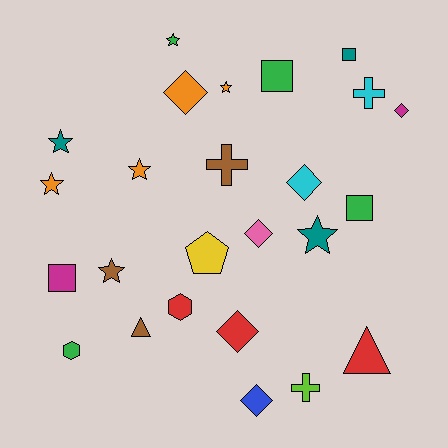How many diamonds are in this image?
There are 6 diamonds.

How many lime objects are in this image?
There is 1 lime object.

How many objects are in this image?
There are 25 objects.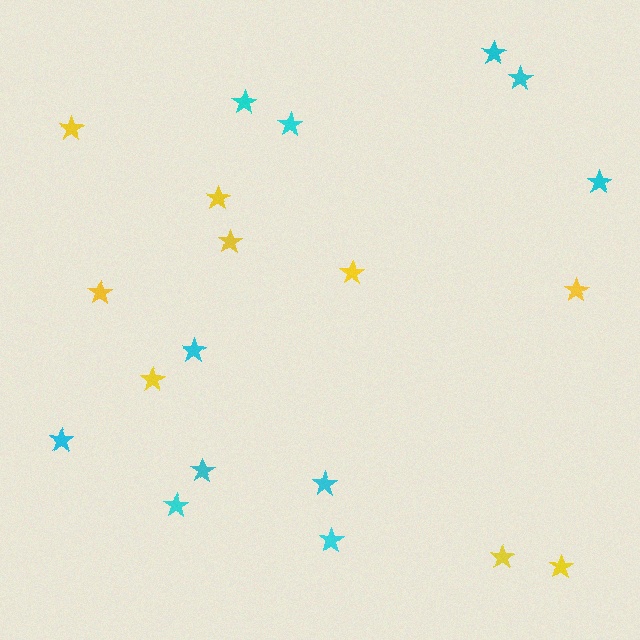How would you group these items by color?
There are 2 groups: one group of cyan stars (11) and one group of yellow stars (9).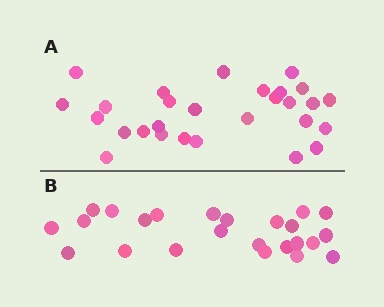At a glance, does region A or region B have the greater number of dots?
Region A (the top region) has more dots.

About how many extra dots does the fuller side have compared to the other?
Region A has about 4 more dots than region B.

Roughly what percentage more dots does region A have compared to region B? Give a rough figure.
About 15% more.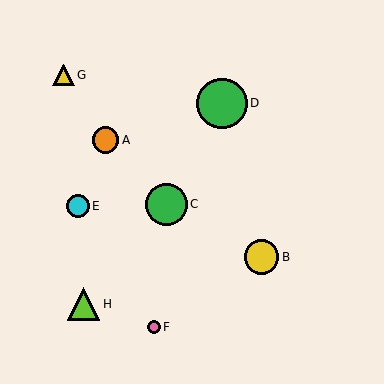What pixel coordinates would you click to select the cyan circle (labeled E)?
Click at (78, 206) to select the cyan circle E.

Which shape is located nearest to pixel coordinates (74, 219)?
The cyan circle (labeled E) at (78, 206) is nearest to that location.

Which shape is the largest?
The green circle (labeled D) is the largest.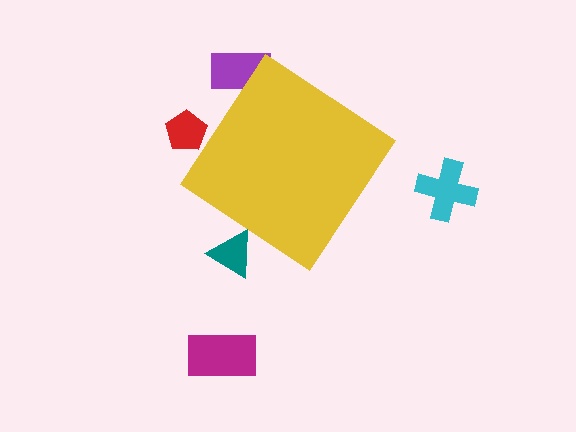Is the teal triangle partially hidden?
Yes, the teal triangle is partially hidden behind the yellow diamond.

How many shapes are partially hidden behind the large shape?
3 shapes are partially hidden.